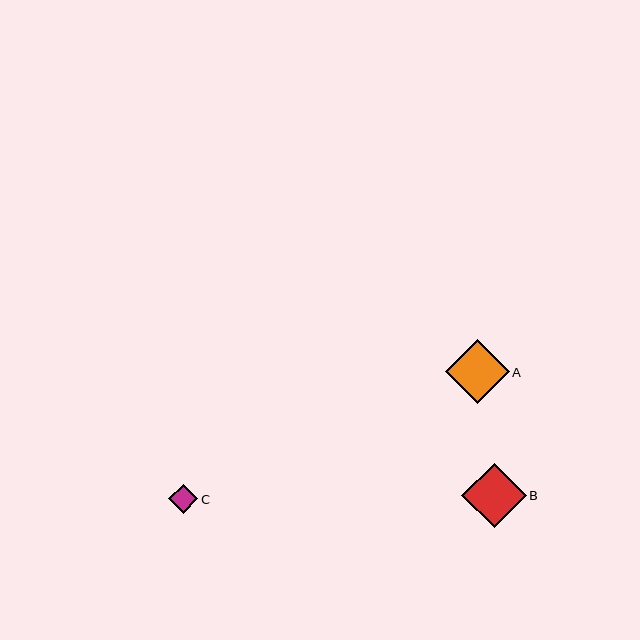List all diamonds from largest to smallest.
From largest to smallest: B, A, C.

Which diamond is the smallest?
Diamond C is the smallest with a size of approximately 29 pixels.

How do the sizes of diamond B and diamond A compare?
Diamond B and diamond A are approximately the same size.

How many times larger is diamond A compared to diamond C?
Diamond A is approximately 2.2 times the size of diamond C.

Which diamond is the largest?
Diamond B is the largest with a size of approximately 65 pixels.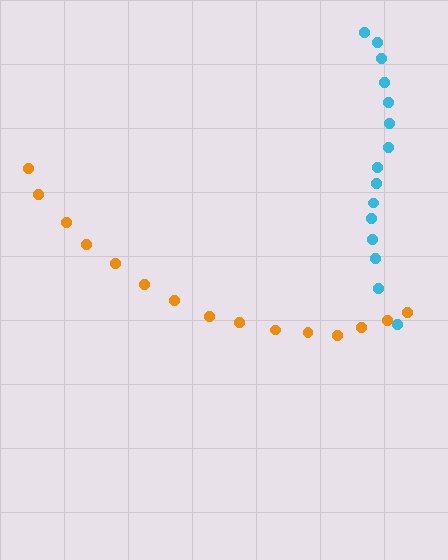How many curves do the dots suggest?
There are 2 distinct paths.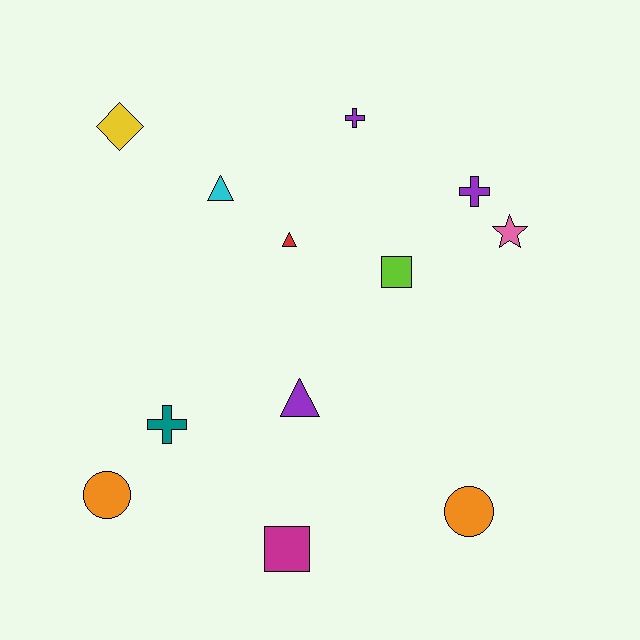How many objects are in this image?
There are 12 objects.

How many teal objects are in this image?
There is 1 teal object.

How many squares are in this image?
There are 2 squares.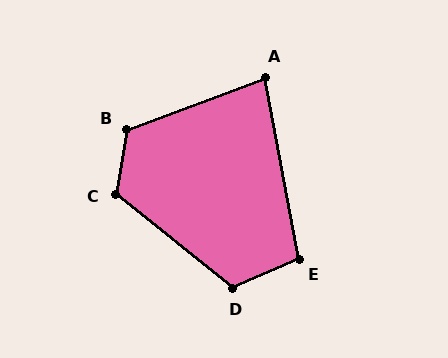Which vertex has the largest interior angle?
B, at approximately 120 degrees.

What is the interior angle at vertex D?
Approximately 117 degrees (obtuse).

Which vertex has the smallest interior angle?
A, at approximately 80 degrees.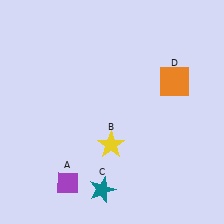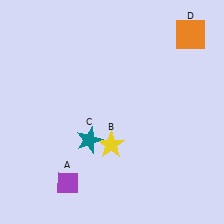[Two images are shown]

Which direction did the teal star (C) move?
The teal star (C) moved up.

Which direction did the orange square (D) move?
The orange square (D) moved up.